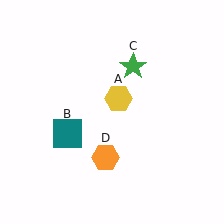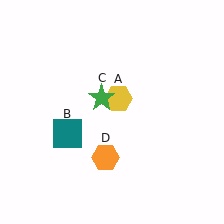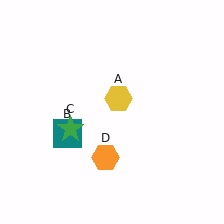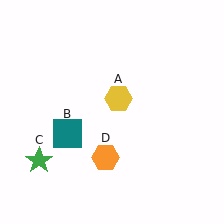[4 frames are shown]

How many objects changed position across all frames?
1 object changed position: green star (object C).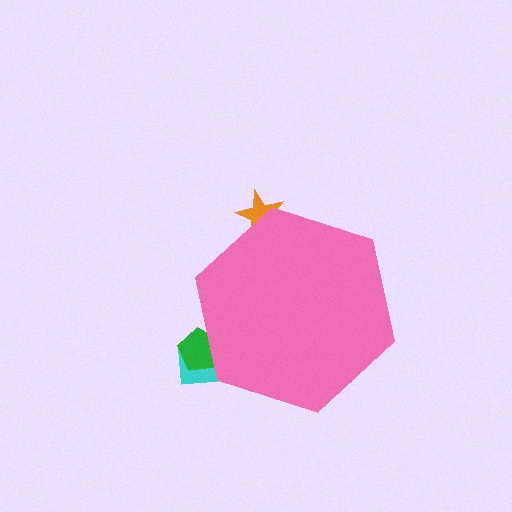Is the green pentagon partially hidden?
Yes, the green pentagon is partially hidden behind the pink hexagon.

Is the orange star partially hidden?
Yes, the orange star is partially hidden behind the pink hexagon.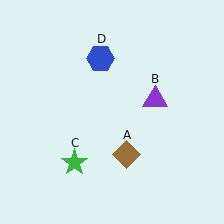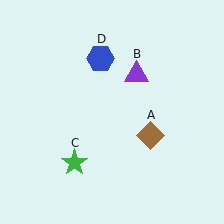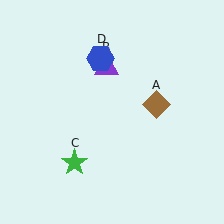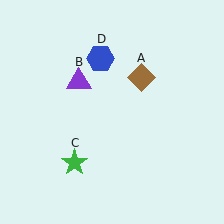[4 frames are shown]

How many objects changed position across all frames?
2 objects changed position: brown diamond (object A), purple triangle (object B).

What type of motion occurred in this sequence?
The brown diamond (object A), purple triangle (object B) rotated counterclockwise around the center of the scene.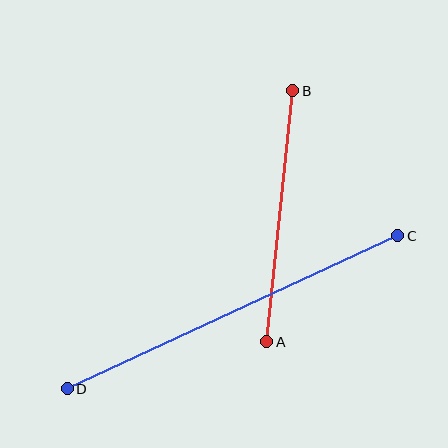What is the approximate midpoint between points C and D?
The midpoint is at approximately (232, 312) pixels.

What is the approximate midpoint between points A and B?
The midpoint is at approximately (280, 216) pixels.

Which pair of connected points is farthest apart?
Points C and D are farthest apart.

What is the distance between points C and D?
The distance is approximately 364 pixels.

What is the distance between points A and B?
The distance is approximately 252 pixels.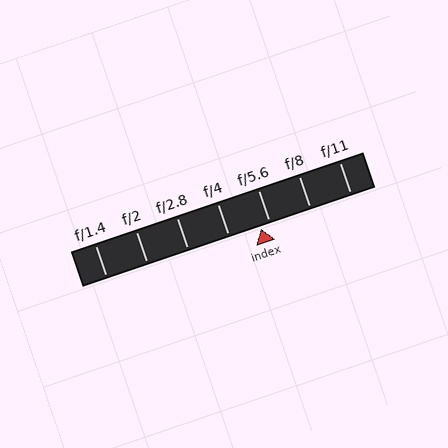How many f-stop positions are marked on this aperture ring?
There are 7 f-stop positions marked.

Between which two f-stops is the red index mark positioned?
The index mark is between f/4 and f/5.6.